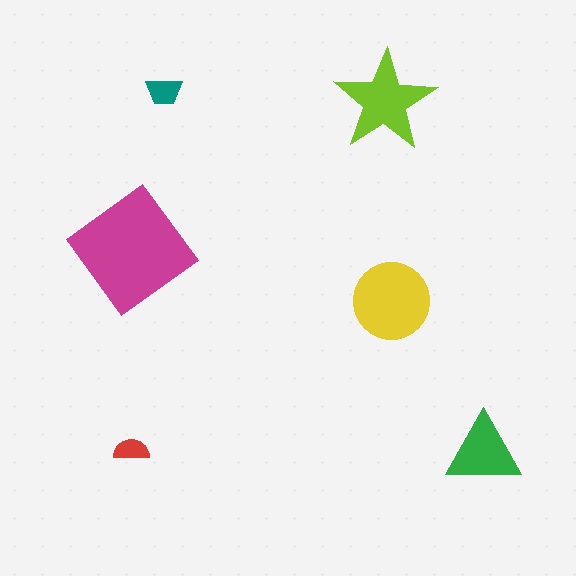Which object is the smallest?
The red semicircle.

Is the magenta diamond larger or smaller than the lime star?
Larger.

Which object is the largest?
The magenta diamond.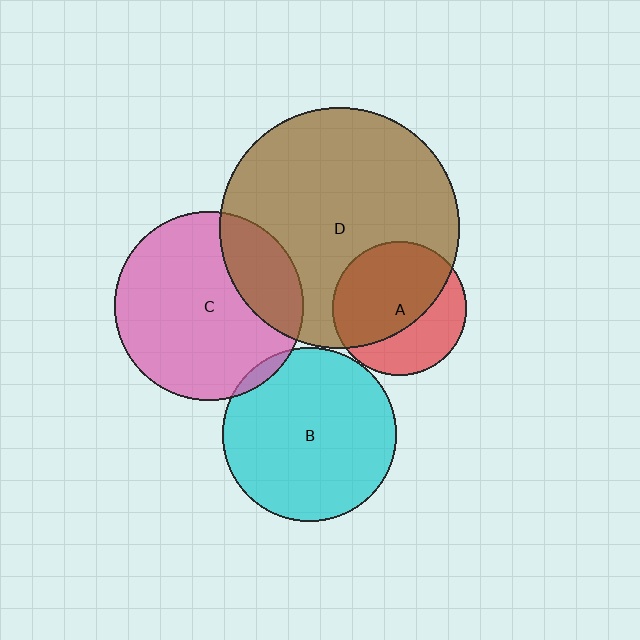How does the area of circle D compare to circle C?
Approximately 1.6 times.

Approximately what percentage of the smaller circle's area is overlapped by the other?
Approximately 25%.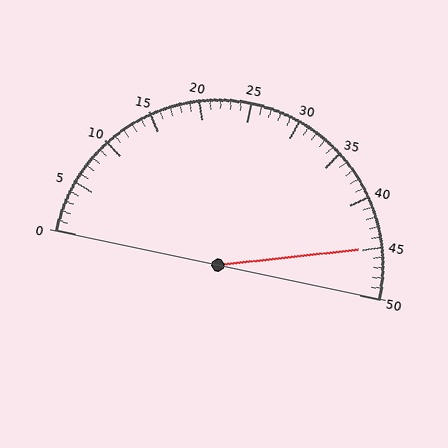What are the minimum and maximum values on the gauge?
The gauge ranges from 0 to 50.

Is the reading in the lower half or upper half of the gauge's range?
The reading is in the upper half of the range (0 to 50).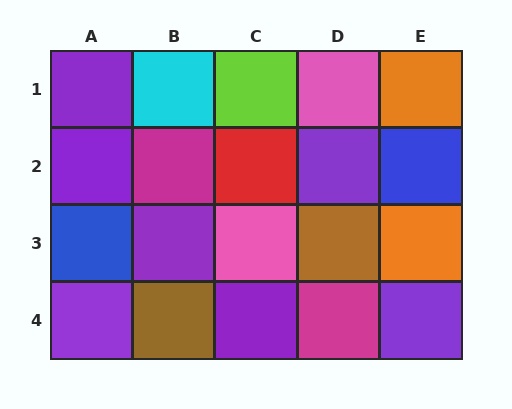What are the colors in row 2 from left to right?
Purple, magenta, red, purple, blue.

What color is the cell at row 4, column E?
Purple.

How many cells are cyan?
1 cell is cyan.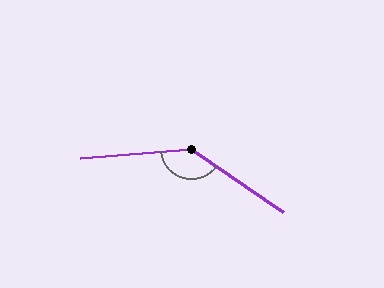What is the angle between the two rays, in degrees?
Approximately 141 degrees.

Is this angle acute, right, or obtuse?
It is obtuse.